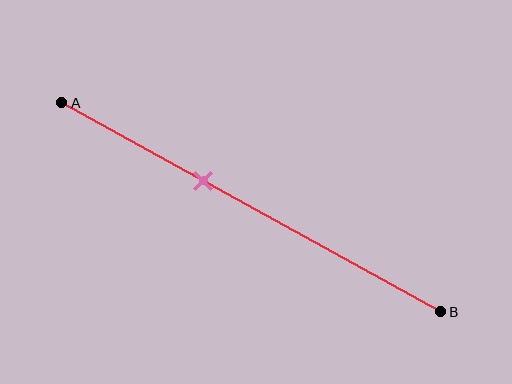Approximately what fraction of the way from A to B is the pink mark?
The pink mark is approximately 35% of the way from A to B.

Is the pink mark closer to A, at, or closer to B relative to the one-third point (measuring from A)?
The pink mark is closer to point B than the one-third point of segment AB.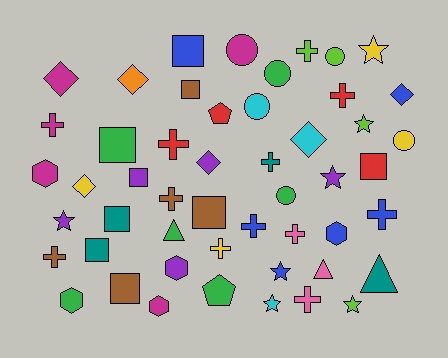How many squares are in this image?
There are 9 squares.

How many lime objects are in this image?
There are 4 lime objects.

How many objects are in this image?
There are 50 objects.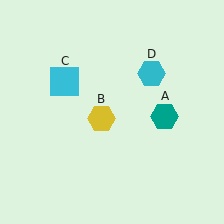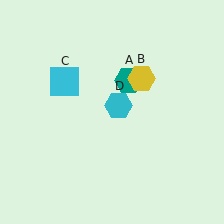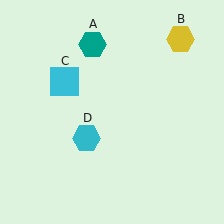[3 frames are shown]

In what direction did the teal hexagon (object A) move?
The teal hexagon (object A) moved up and to the left.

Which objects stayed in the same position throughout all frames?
Cyan square (object C) remained stationary.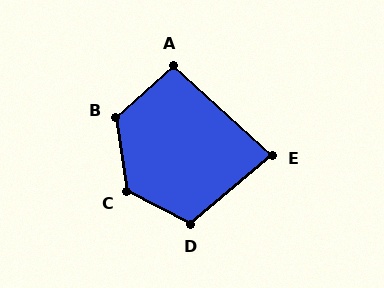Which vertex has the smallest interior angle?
E, at approximately 83 degrees.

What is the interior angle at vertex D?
Approximately 112 degrees (obtuse).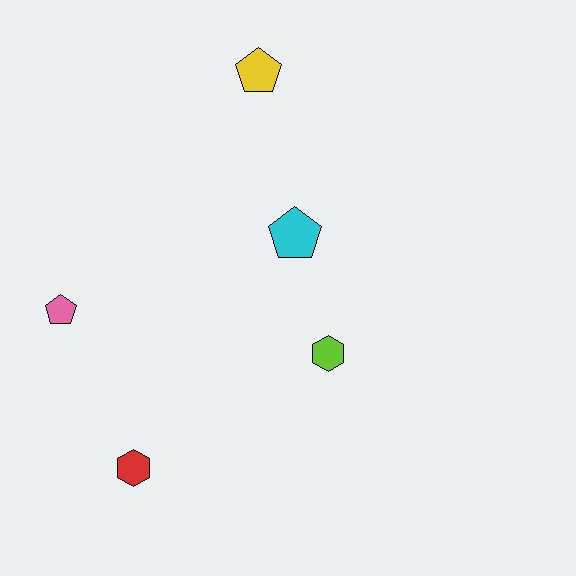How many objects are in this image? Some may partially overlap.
There are 5 objects.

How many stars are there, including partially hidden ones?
There are no stars.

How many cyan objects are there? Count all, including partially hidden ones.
There is 1 cyan object.